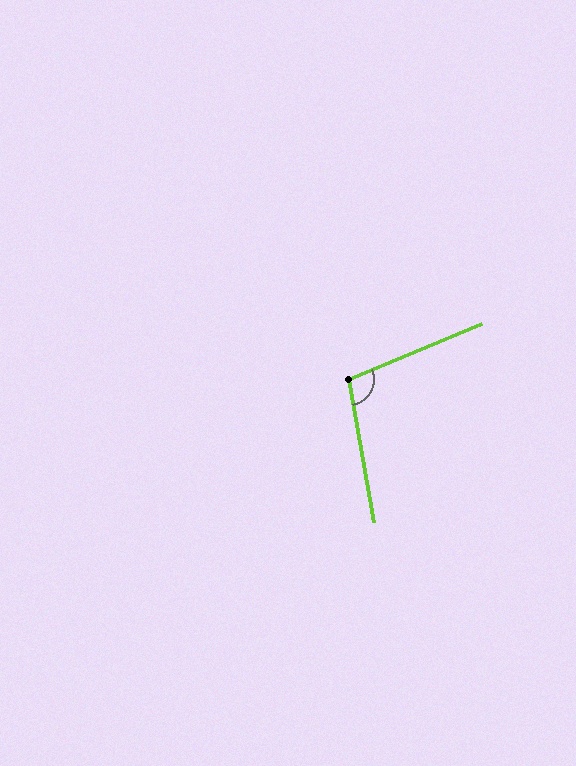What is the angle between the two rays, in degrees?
Approximately 103 degrees.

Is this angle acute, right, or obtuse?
It is obtuse.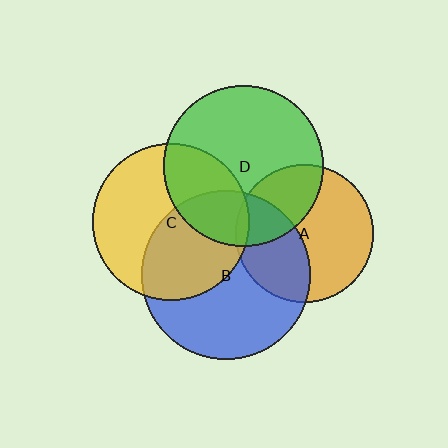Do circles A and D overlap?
Yes.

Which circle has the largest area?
Circle B (blue).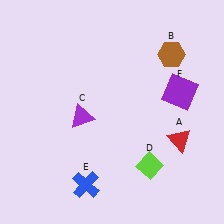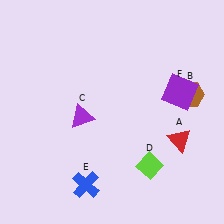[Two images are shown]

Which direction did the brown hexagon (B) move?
The brown hexagon (B) moved down.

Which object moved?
The brown hexagon (B) moved down.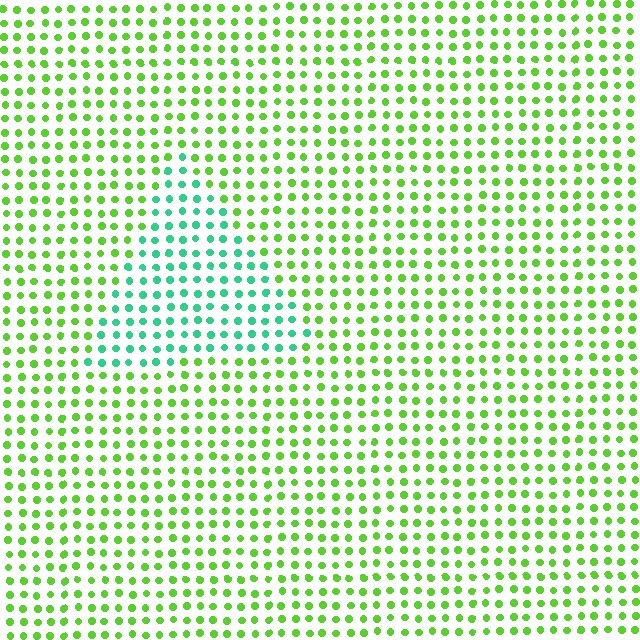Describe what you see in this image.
The image is filled with small lime elements in a uniform arrangement. A triangle-shaped region is visible where the elements are tinted to a slightly different hue, forming a subtle color boundary.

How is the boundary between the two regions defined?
The boundary is defined purely by a slight shift in hue (about 50 degrees). Spacing, size, and orientation are identical on both sides.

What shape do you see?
I see a triangle.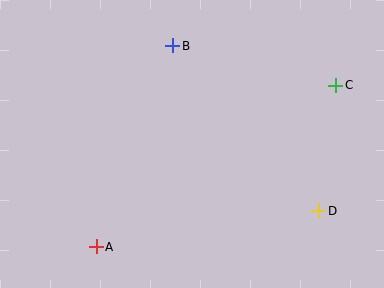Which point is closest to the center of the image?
Point B at (173, 46) is closest to the center.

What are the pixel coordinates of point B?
Point B is at (173, 46).